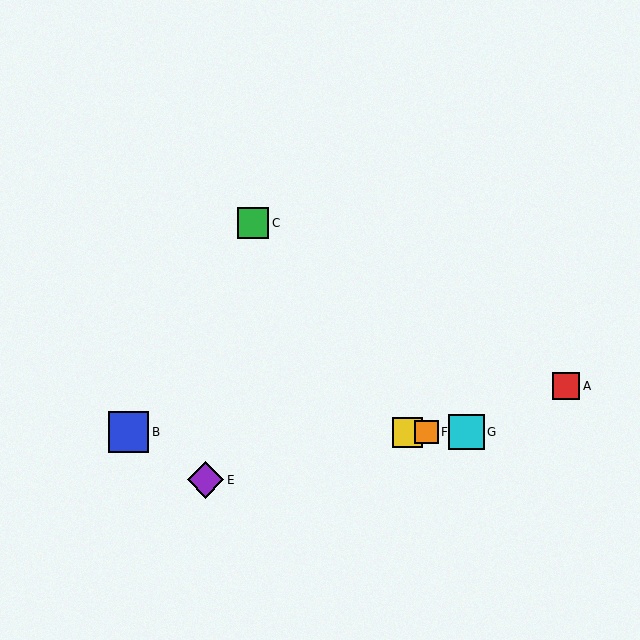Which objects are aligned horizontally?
Objects B, D, F, G are aligned horizontally.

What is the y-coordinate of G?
Object G is at y≈432.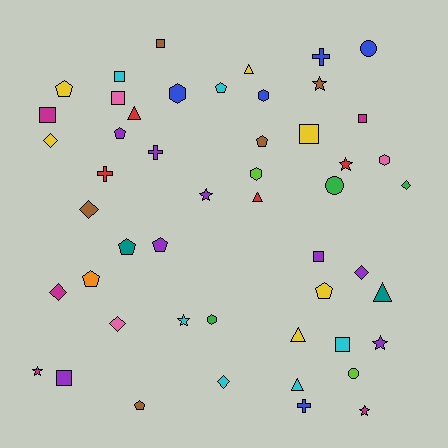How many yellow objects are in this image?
There are 6 yellow objects.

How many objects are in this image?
There are 50 objects.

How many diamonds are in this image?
There are 7 diamonds.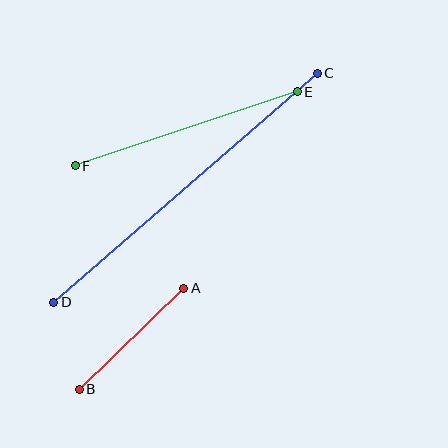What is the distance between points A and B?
The distance is approximately 146 pixels.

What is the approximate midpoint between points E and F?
The midpoint is at approximately (186, 129) pixels.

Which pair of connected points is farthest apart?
Points C and D are farthest apart.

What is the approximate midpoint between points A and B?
The midpoint is at approximately (132, 339) pixels.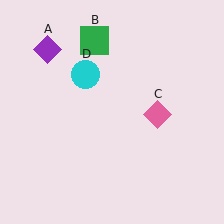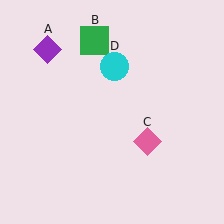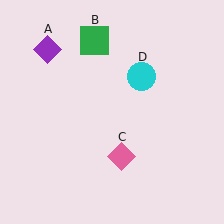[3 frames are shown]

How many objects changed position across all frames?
2 objects changed position: pink diamond (object C), cyan circle (object D).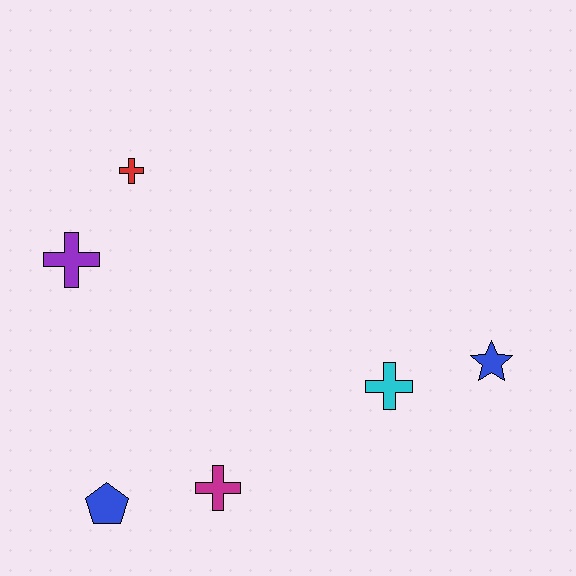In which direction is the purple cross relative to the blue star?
The purple cross is to the left of the blue star.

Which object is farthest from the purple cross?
The blue star is farthest from the purple cross.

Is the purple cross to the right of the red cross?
No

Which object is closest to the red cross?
The purple cross is closest to the red cross.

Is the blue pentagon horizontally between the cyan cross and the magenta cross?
No